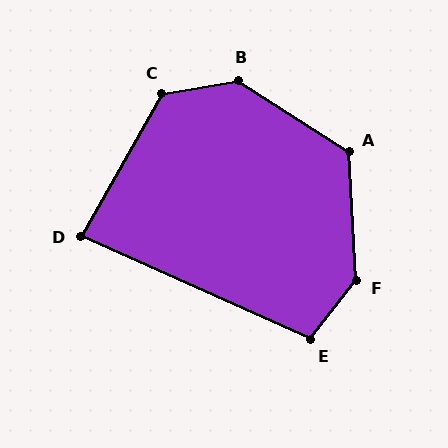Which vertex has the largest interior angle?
F, at approximately 138 degrees.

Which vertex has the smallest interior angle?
D, at approximately 84 degrees.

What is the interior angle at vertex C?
Approximately 130 degrees (obtuse).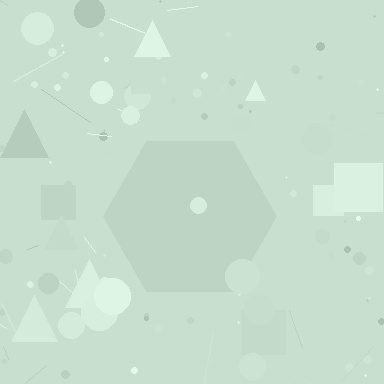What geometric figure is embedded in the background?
A hexagon is embedded in the background.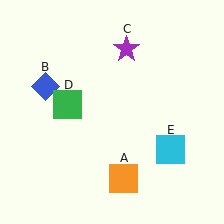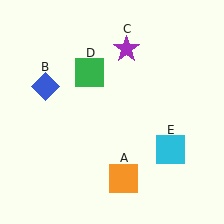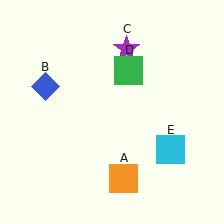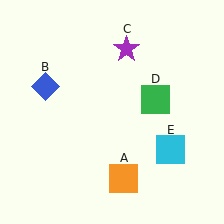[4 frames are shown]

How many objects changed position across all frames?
1 object changed position: green square (object D).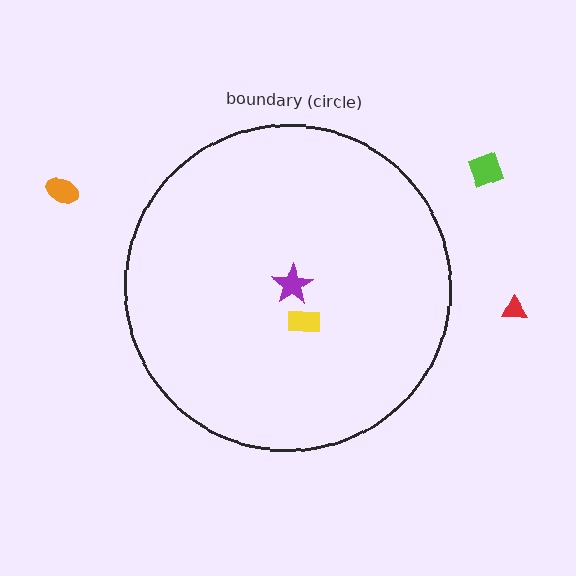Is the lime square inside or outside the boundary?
Outside.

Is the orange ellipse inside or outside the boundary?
Outside.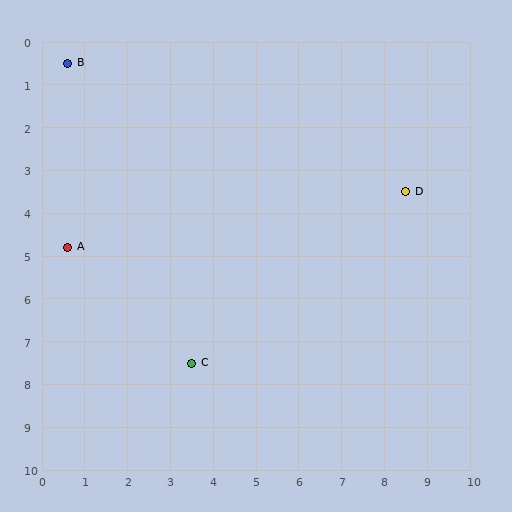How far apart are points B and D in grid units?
Points B and D are about 8.5 grid units apart.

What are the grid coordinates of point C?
Point C is at approximately (3.5, 7.5).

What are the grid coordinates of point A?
Point A is at approximately (0.6, 4.8).